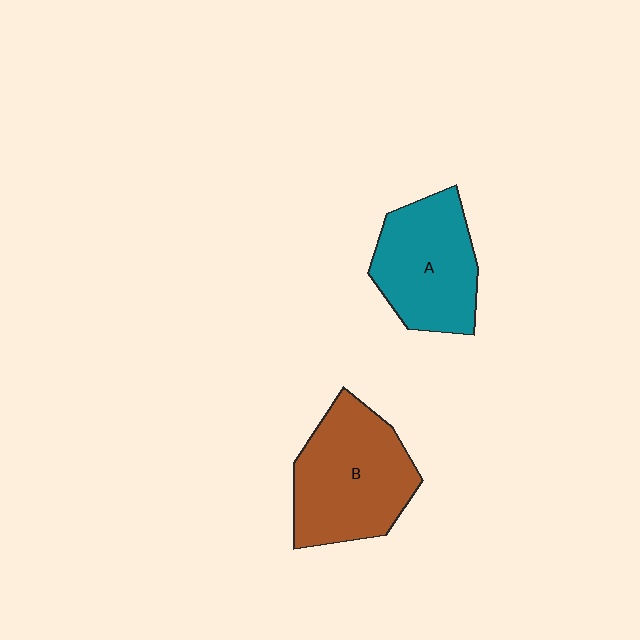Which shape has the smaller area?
Shape A (teal).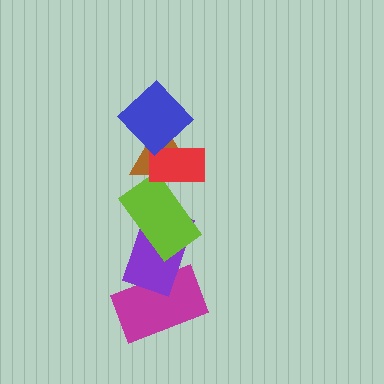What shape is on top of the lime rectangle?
The brown triangle is on top of the lime rectangle.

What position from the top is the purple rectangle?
The purple rectangle is 5th from the top.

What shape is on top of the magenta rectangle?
The purple rectangle is on top of the magenta rectangle.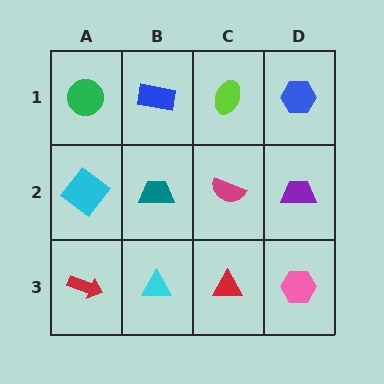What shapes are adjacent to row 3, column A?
A cyan diamond (row 2, column A), a cyan triangle (row 3, column B).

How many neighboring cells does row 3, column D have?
2.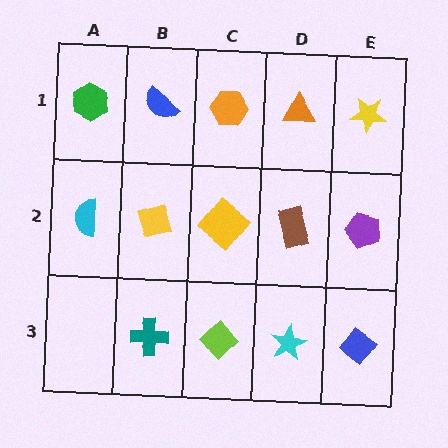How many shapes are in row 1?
5 shapes.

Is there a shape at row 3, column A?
No, that cell is empty.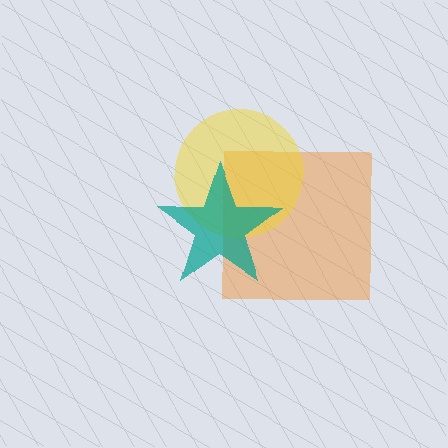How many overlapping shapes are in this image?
There are 3 overlapping shapes in the image.